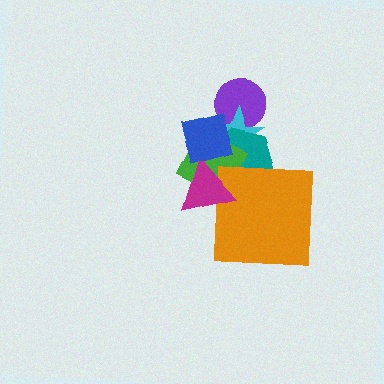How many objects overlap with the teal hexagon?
5 objects overlap with the teal hexagon.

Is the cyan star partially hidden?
Yes, it is partially covered by another shape.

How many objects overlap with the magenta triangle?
4 objects overlap with the magenta triangle.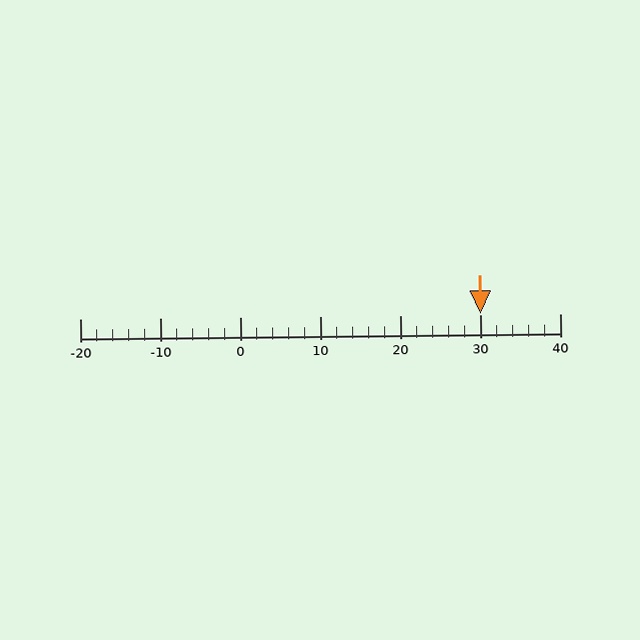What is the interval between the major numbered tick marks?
The major tick marks are spaced 10 units apart.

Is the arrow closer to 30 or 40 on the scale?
The arrow is closer to 30.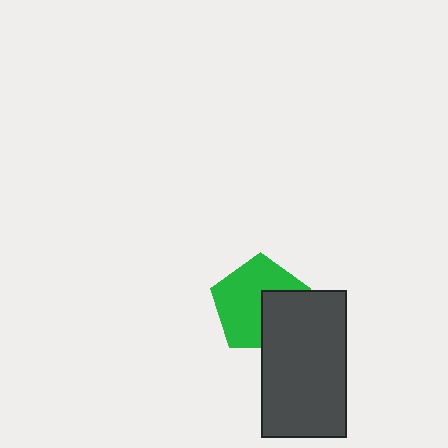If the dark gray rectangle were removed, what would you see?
You would see the complete green pentagon.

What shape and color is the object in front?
The object in front is a dark gray rectangle.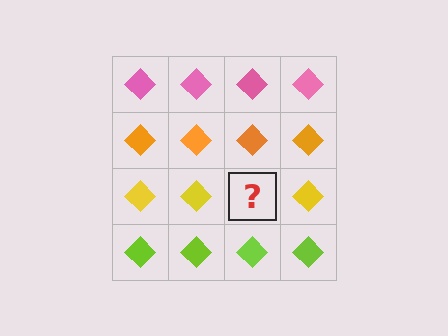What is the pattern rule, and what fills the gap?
The rule is that each row has a consistent color. The gap should be filled with a yellow diamond.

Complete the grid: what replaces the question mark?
The question mark should be replaced with a yellow diamond.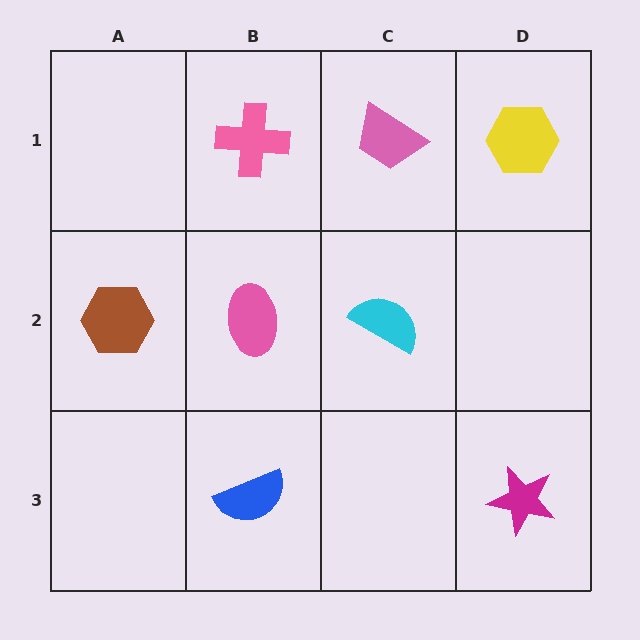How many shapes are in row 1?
3 shapes.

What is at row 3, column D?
A magenta star.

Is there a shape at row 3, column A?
No, that cell is empty.